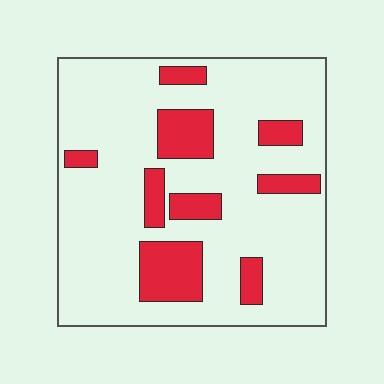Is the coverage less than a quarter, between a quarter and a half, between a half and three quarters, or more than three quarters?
Less than a quarter.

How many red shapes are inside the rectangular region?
9.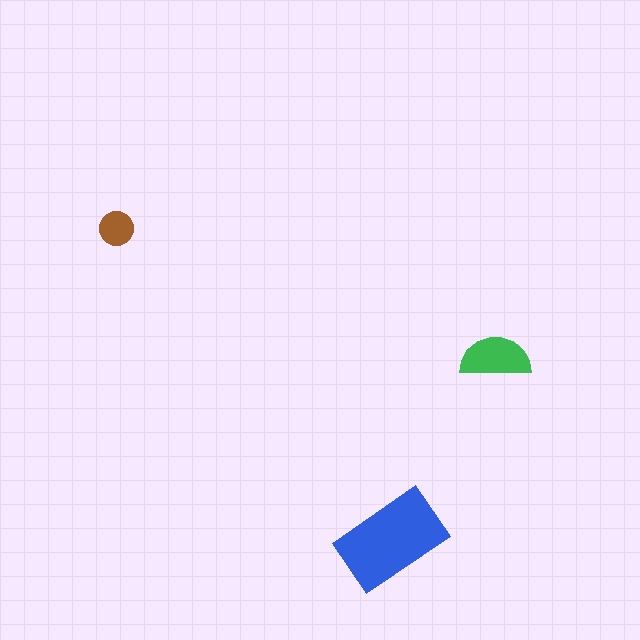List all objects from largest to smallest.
The blue rectangle, the green semicircle, the brown circle.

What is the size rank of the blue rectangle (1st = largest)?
1st.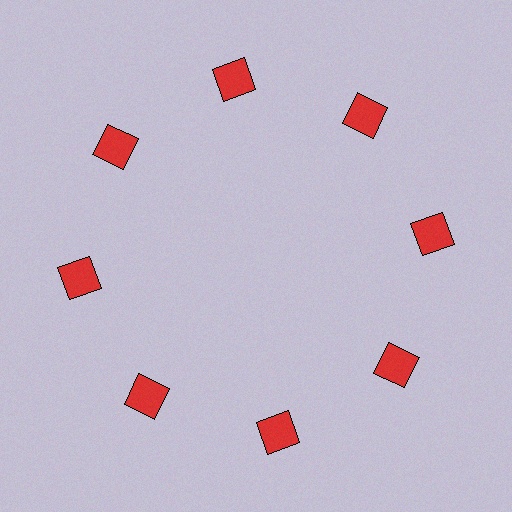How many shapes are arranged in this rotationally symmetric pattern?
There are 8 shapes, arranged in 8 groups of 1.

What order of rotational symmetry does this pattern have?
This pattern has 8-fold rotational symmetry.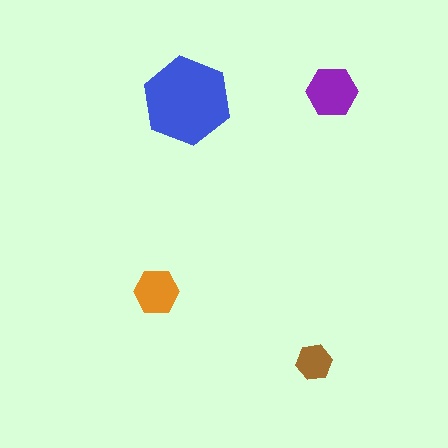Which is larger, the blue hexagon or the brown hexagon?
The blue one.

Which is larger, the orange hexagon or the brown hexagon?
The orange one.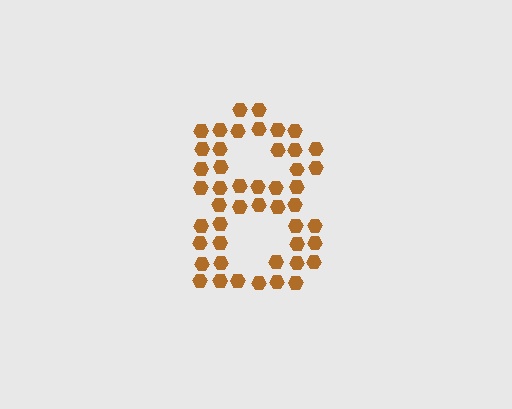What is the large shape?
The large shape is the digit 8.